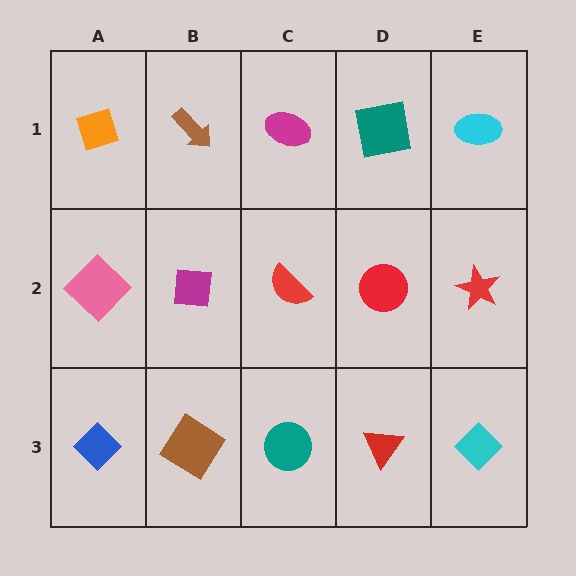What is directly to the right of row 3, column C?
A red triangle.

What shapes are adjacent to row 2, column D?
A teal square (row 1, column D), a red triangle (row 3, column D), a red semicircle (row 2, column C), a red star (row 2, column E).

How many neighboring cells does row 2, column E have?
3.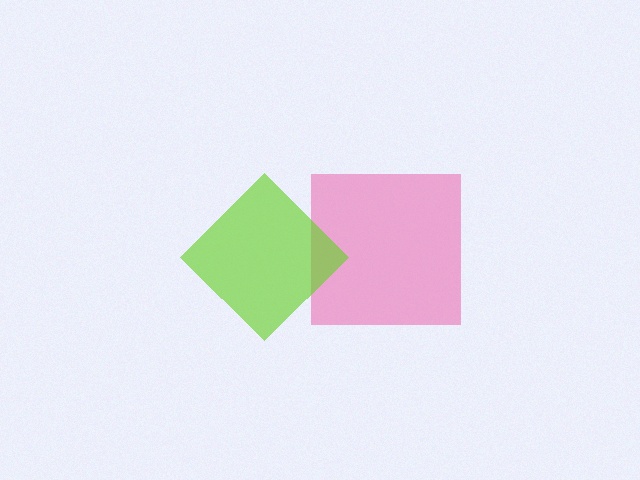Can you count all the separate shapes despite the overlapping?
Yes, there are 2 separate shapes.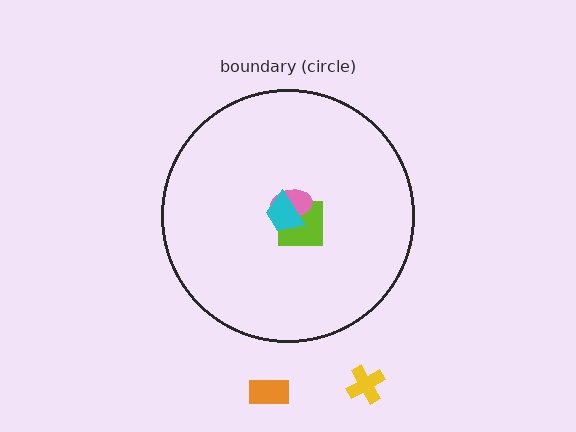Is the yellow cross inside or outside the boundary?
Outside.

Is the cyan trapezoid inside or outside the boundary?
Inside.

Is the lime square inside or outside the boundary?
Inside.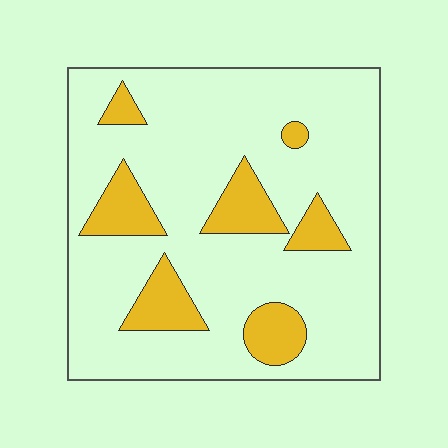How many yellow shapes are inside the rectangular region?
7.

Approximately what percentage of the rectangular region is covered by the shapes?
Approximately 20%.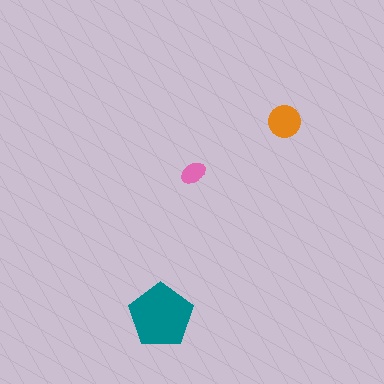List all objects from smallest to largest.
The pink ellipse, the orange circle, the teal pentagon.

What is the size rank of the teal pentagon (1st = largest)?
1st.